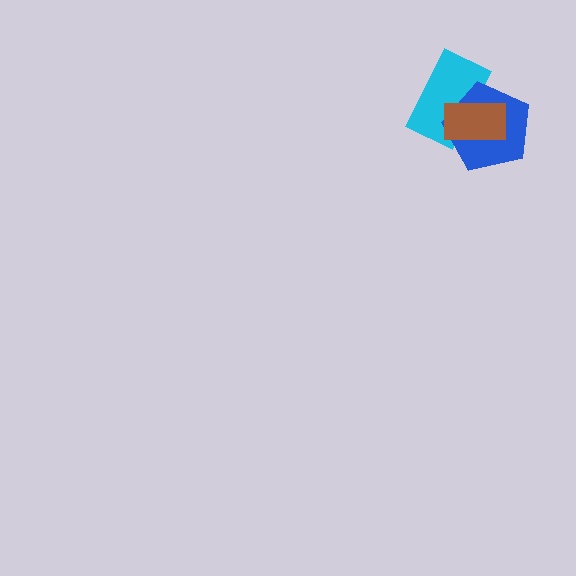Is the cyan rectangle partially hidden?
Yes, it is partially covered by another shape.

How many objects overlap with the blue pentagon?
2 objects overlap with the blue pentagon.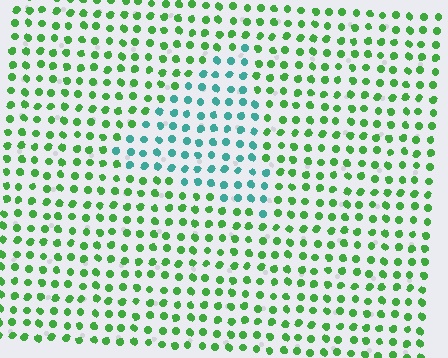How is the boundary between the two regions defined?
The boundary is defined purely by a slight shift in hue (about 53 degrees). Spacing, size, and orientation are identical on both sides.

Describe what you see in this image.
The image is filled with small green elements in a uniform arrangement. A triangle-shaped region is visible where the elements are tinted to a slightly different hue, forming a subtle color boundary.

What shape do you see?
I see a triangle.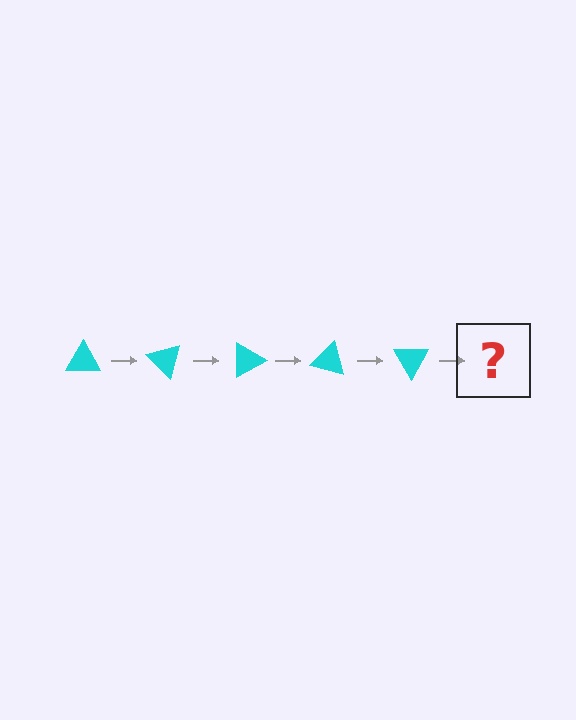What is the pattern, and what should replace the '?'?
The pattern is that the triangle rotates 45 degrees each step. The '?' should be a cyan triangle rotated 225 degrees.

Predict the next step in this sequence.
The next step is a cyan triangle rotated 225 degrees.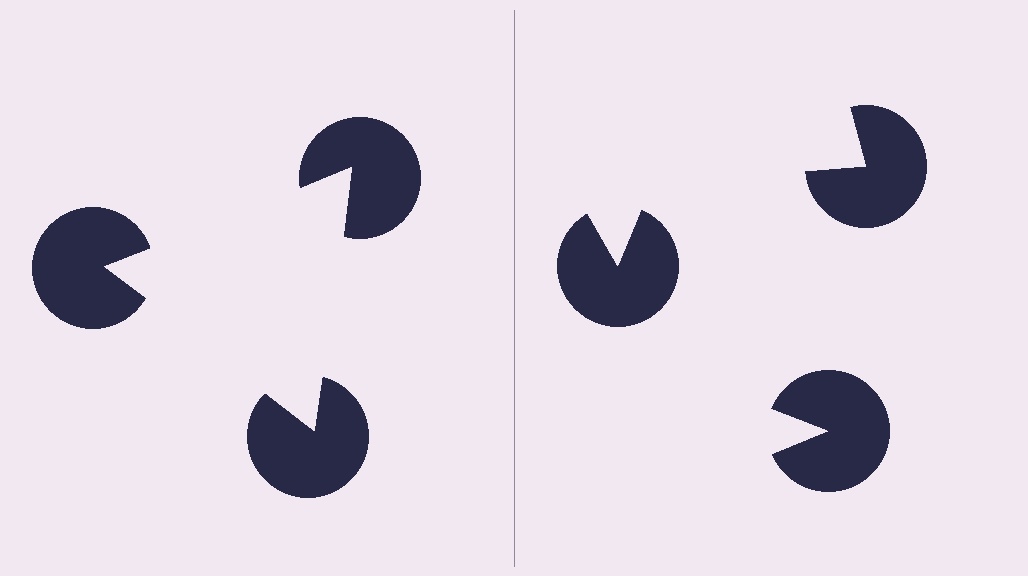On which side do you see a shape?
An illusory triangle appears on the left side. On the right side the wedge cuts are rotated, so no coherent shape forms.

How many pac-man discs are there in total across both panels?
6 — 3 on each side.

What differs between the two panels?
The pac-man discs are positioned identically on both sides; only the wedge orientations differ. On the left they align to a triangle; on the right they are misaligned.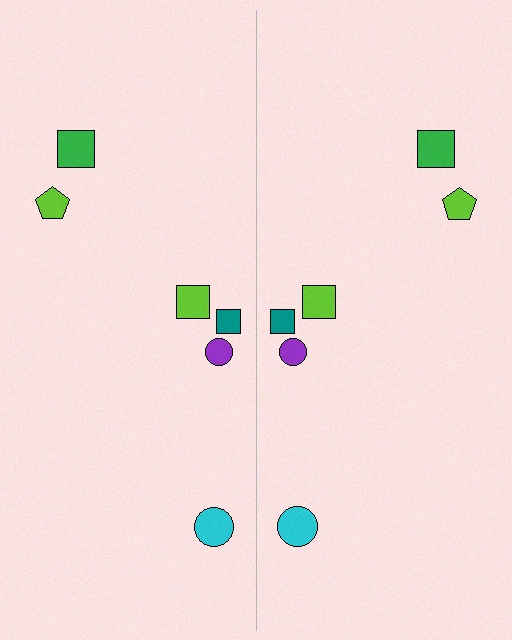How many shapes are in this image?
There are 12 shapes in this image.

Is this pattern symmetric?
Yes, this pattern has bilateral (reflection) symmetry.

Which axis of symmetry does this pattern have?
The pattern has a vertical axis of symmetry running through the center of the image.